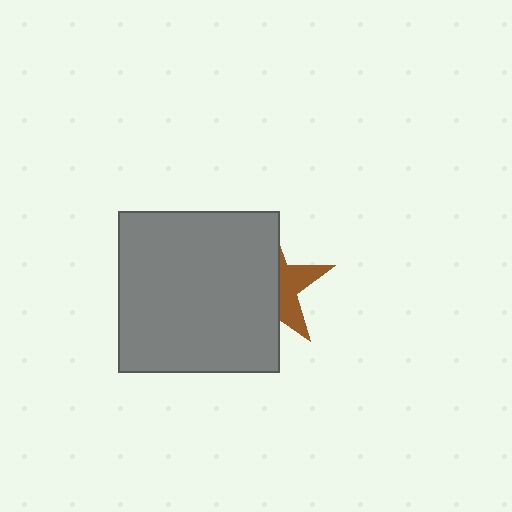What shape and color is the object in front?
The object in front is a gray square.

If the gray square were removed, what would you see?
You would see the complete brown star.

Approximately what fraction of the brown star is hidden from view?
Roughly 64% of the brown star is hidden behind the gray square.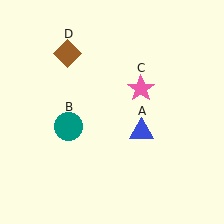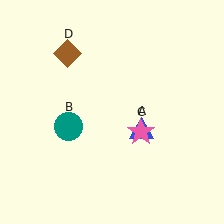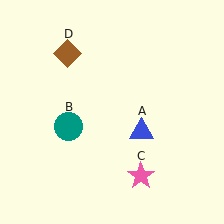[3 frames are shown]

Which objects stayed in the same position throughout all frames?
Blue triangle (object A) and teal circle (object B) and brown diamond (object D) remained stationary.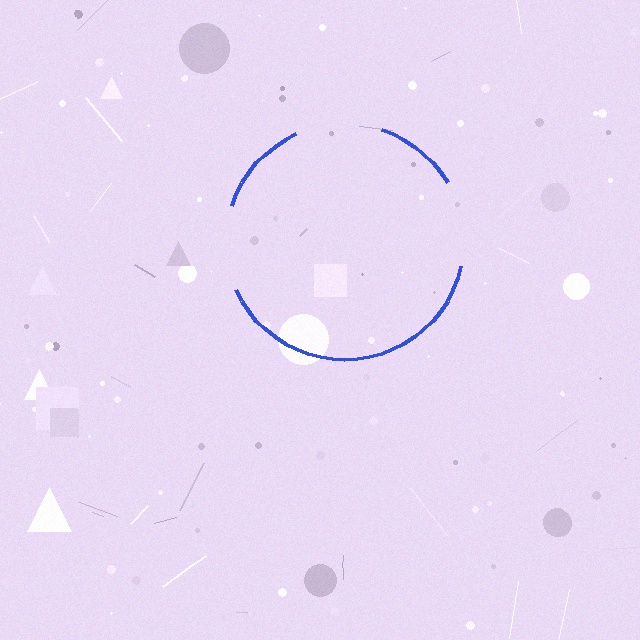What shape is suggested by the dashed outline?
The dashed outline suggests a circle.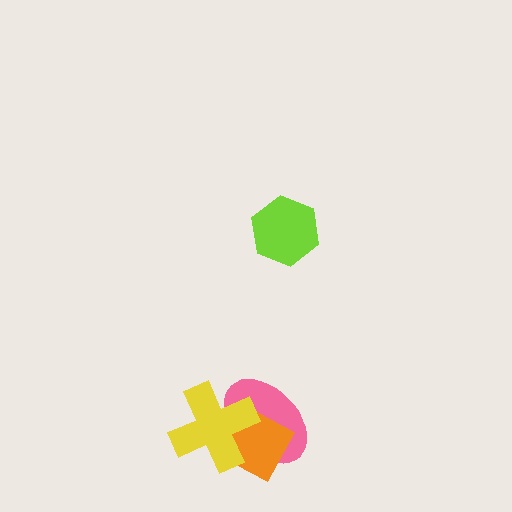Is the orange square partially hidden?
Yes, it is partially covered by another shape.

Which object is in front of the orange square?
The yellow cross is in front of the orange square.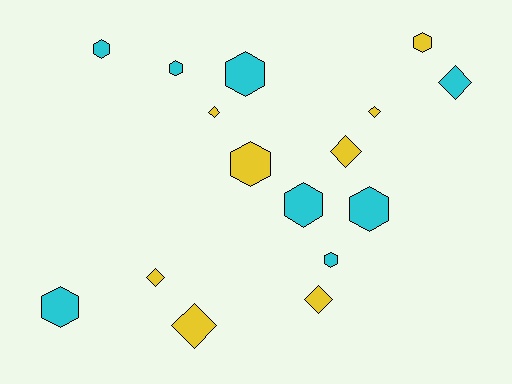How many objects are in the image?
There are 16 objects.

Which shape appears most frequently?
Hexagon, with 9 objects.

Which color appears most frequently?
Cyan, with 8 objects.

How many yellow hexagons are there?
There are 2 yellow hexagons.